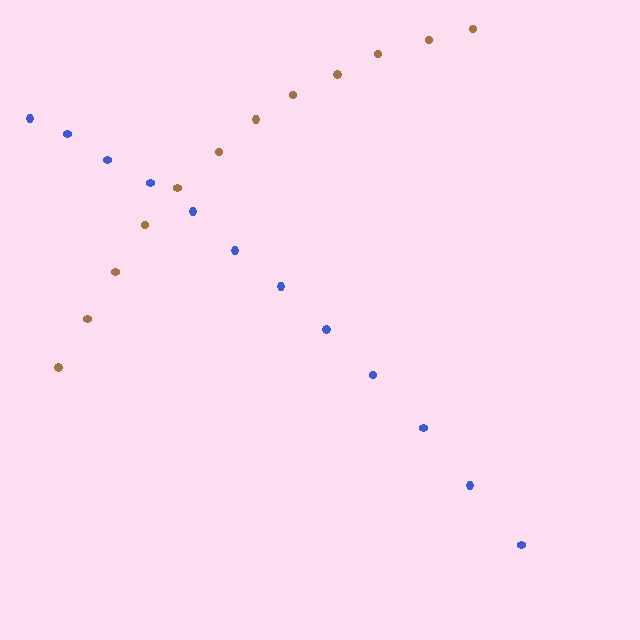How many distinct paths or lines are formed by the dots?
There are 2 distinct paths.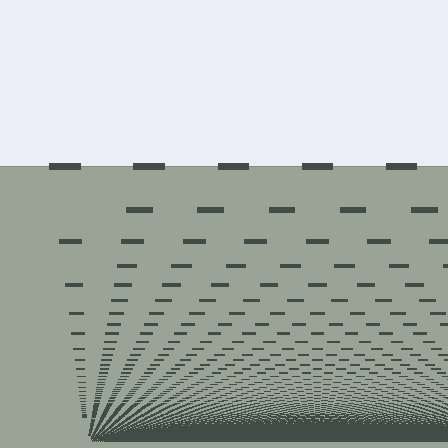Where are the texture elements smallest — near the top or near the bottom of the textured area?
Near the bottom.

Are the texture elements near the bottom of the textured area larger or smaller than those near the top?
Smaller. The gradient is inverted — elements near the bottom are smaller and denser.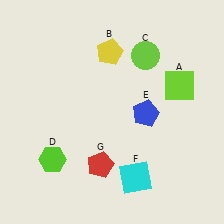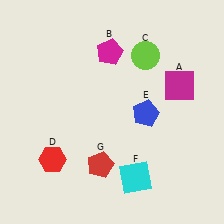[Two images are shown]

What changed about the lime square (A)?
In Image 1, A is lime. In Image 2, it changed to magenta.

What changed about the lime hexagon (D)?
In Image 1, D is lime. In Image 2, it changed to red.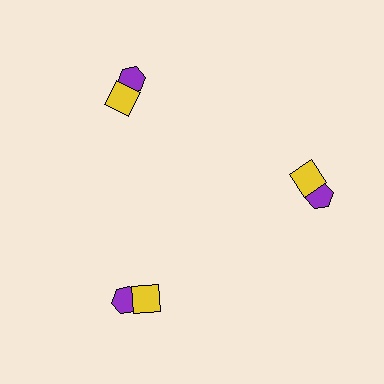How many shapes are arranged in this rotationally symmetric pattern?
There are 6 shapes, arranged in 3 groups of 2.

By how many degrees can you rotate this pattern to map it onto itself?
The pattern maps onto itself every 120 degrees of rotation.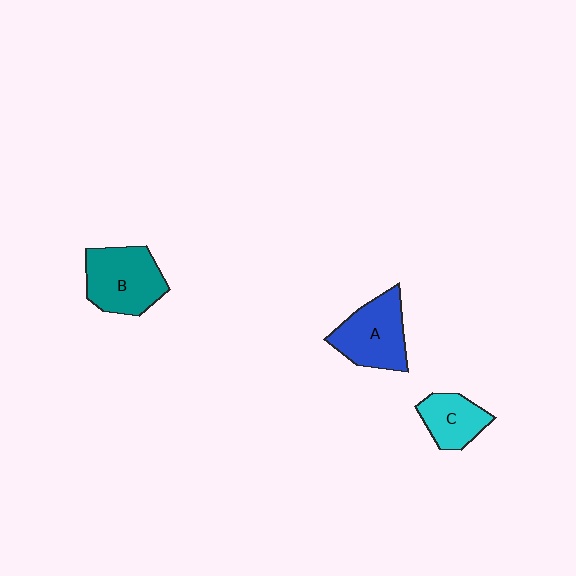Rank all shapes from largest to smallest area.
From largest to smallest: B (teal), A (blue), C (cyan).